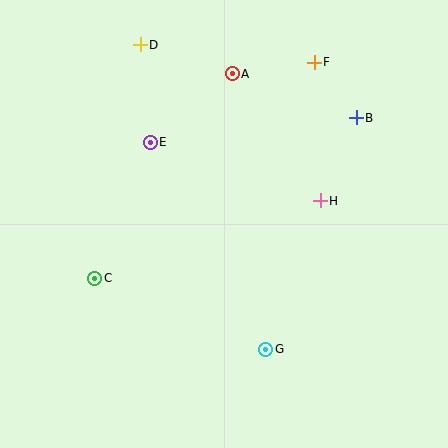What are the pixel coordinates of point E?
Point E is at (150, 142).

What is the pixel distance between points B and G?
The distance between B and G is 248 pixels.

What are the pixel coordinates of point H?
Point H is at (320, 201).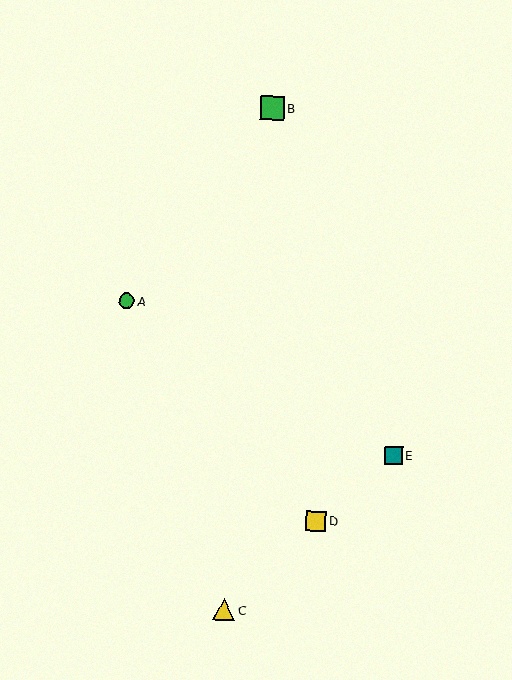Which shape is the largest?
The green square (labeled B) is the largest.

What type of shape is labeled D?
Shape D is a yellow square.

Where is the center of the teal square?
The center of the teal square is at (393, 455).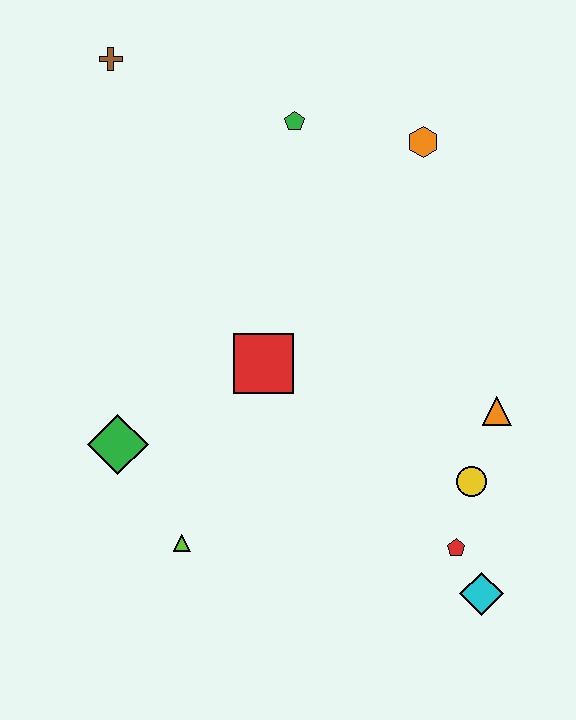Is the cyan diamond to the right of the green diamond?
Yes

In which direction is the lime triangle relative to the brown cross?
The lime triangle is below the brown cross.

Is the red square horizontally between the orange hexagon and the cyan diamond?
No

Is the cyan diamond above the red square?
No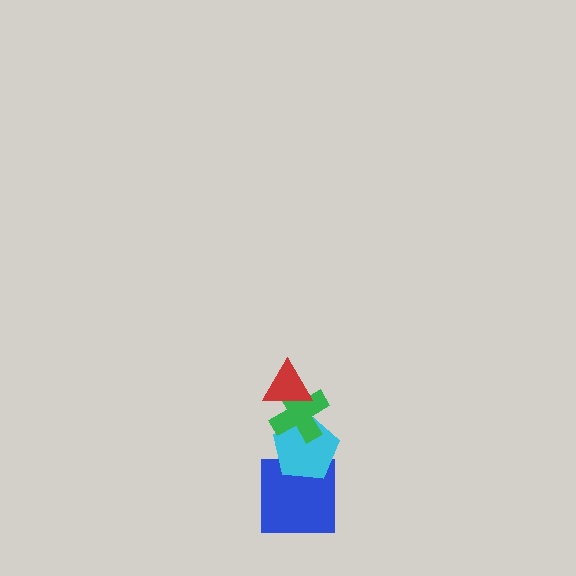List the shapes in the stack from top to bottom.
From top to bottom: the red triangle, the green cross, the cyan pentagon, the blue square.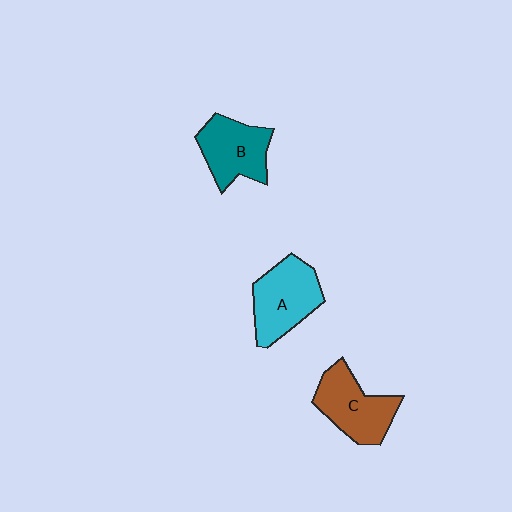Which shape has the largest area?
Shape A (cyan).